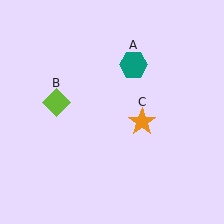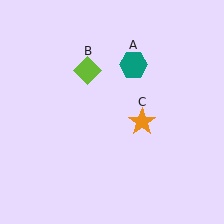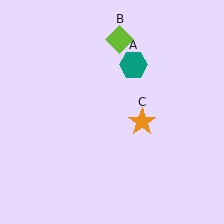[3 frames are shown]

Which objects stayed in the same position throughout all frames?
Teal hexagon (object A) and orange star (object C) remained stationary.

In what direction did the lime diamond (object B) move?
The lime diamond (object B) moved up and to the right.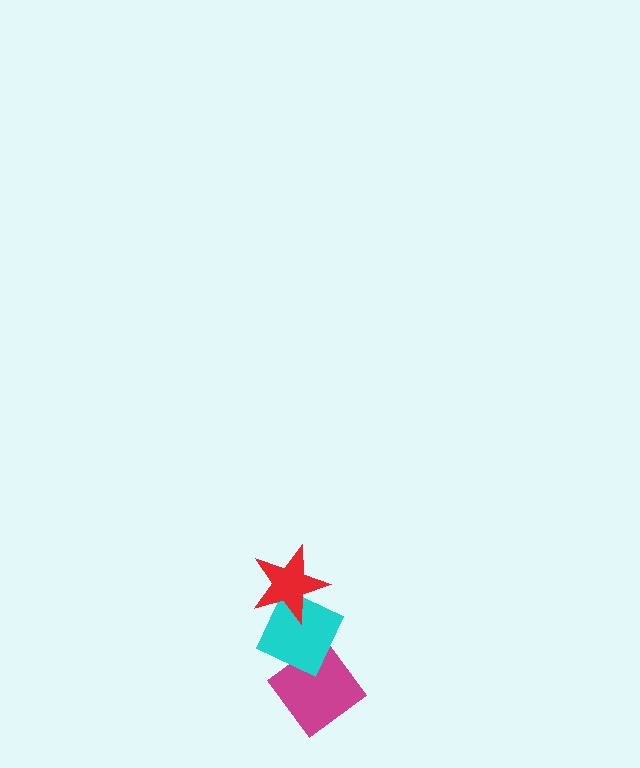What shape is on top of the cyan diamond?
The red star is on top of the cyan diamond.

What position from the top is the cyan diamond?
The cyan diamond is 2nd from the top.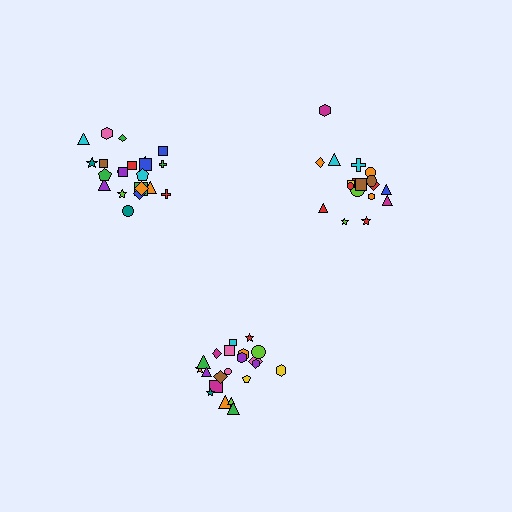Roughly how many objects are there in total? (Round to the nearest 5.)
Roughly 60 objects in total.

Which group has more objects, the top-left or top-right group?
The top-left group.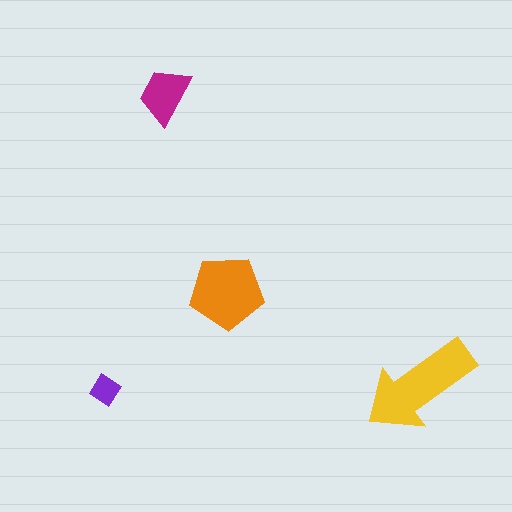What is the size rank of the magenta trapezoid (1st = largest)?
3rd.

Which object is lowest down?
The purple diamond is bottommost.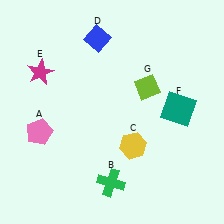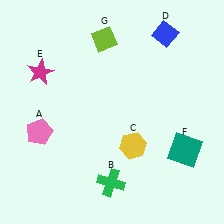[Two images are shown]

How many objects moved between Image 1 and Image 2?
3 objects moved between the two images.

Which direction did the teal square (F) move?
The teal square (F) moved down.